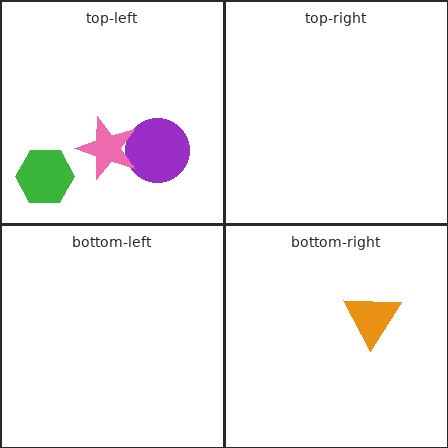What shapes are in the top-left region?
The purple circle, the green hexagon, the pink star.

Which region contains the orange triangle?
The bottom-right region.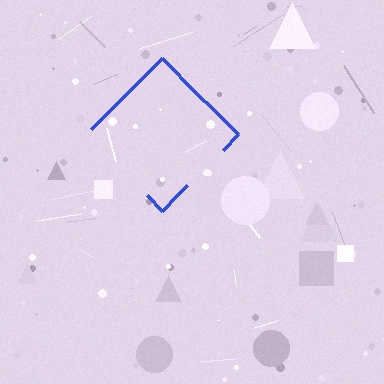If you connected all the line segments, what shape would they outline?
They would outline a diamond.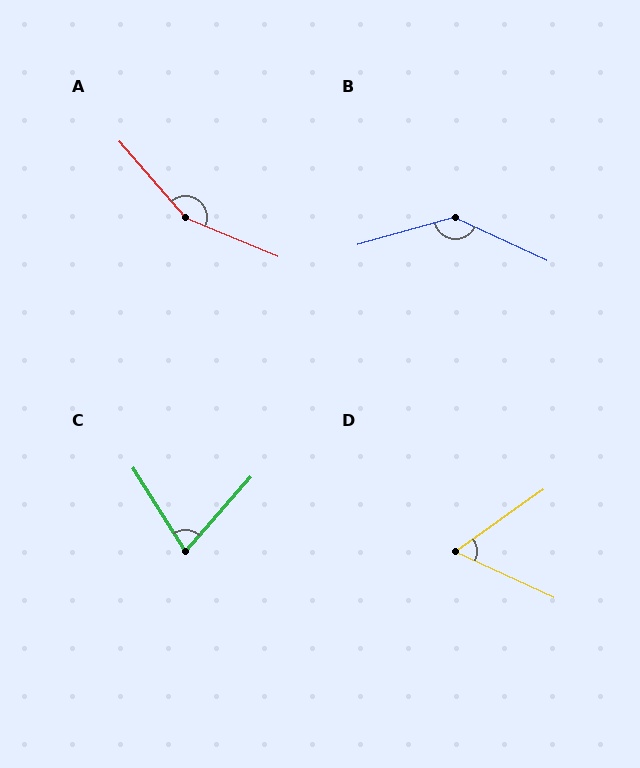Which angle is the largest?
A, at approximately 153 degrees.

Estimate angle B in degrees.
Approximately 140 degrees.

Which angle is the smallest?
D, at approximately 60 degrees.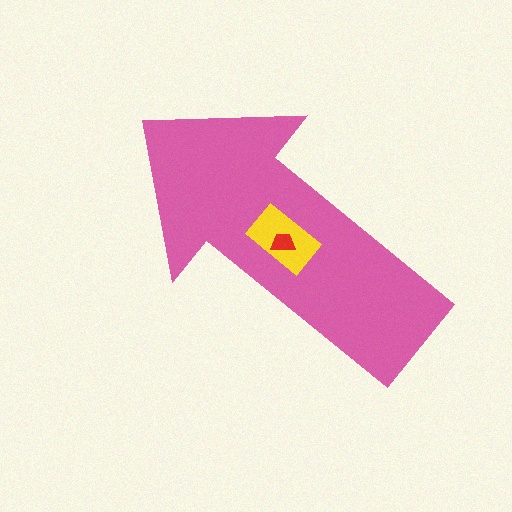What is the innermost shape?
The red trapezoid.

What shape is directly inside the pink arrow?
The yellow rectangle.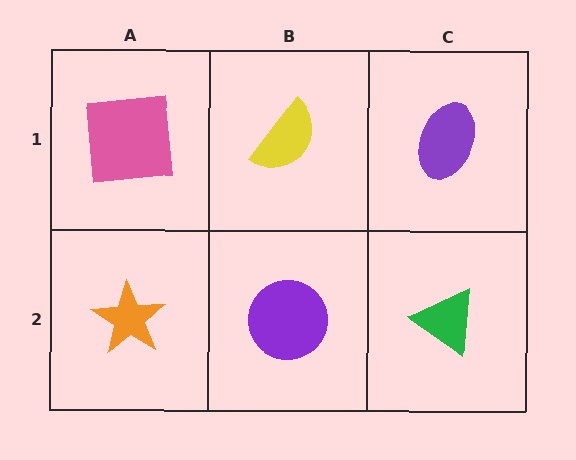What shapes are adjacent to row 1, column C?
A green triangle (row 2, column C), a yellow semicircle (row 1, column B).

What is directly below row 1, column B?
A purple circle.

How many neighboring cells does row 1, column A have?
2.